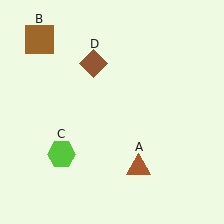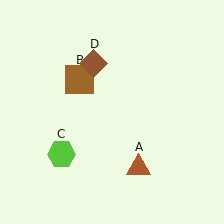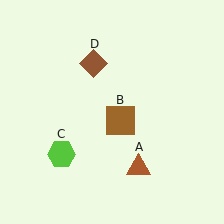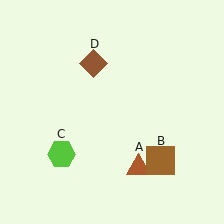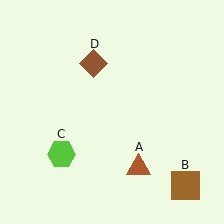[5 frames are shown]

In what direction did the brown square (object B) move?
The brown square (object B) moved down and to the right.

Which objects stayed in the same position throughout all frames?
Brown triangle (object A) and lime hexagon (object C) and brown diamond (object D) remained stationary.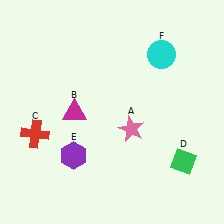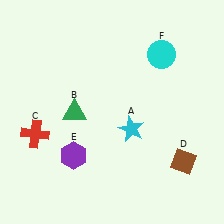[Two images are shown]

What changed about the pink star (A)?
In Image 1, A is pink. In Image 2, it changed to cyan.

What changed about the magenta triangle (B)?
In Image 1, B is magenta. In Image 2, it changed to green.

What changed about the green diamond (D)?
In Image 1, D is green. In Image 2, it changed to brown.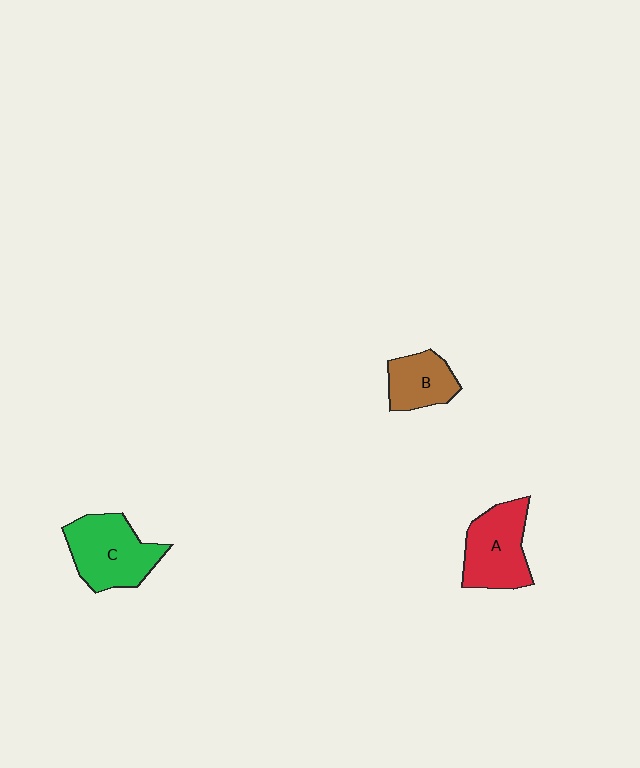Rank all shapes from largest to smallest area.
From largest to smallest: C (green), A (red), B (brown).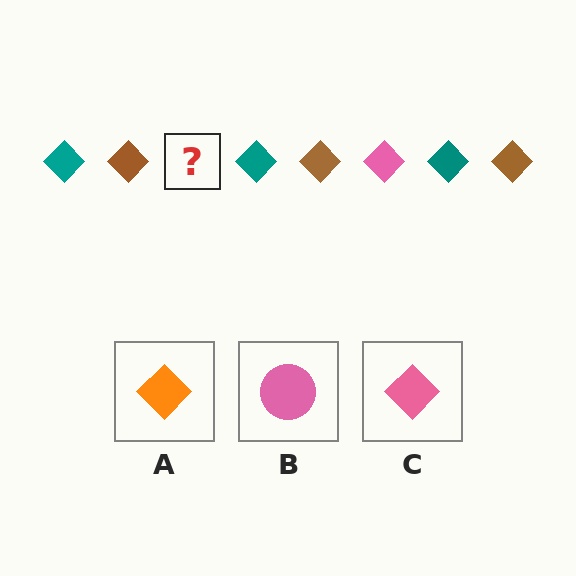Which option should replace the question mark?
Option C.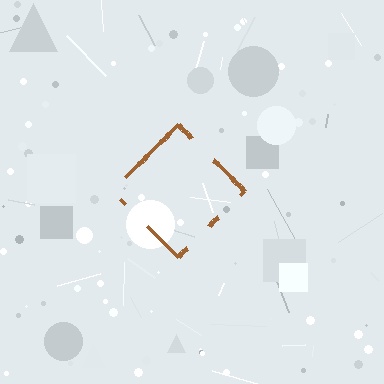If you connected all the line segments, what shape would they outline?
They would outline a diamond.